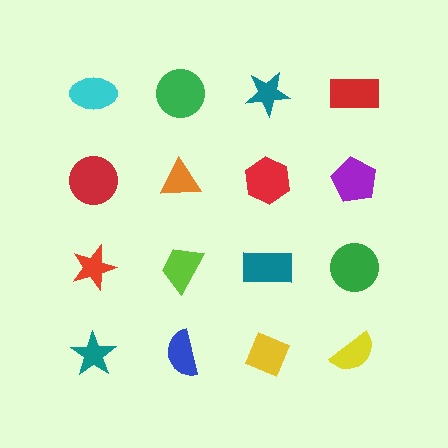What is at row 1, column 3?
A teal star.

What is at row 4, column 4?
A yellow semicircle.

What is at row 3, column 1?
A red star.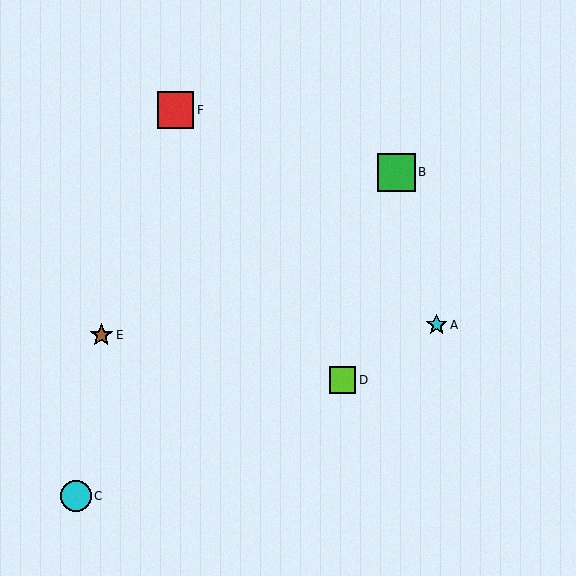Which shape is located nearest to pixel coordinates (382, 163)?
The green square (labeled B) at (396, 172) is nearest to that location.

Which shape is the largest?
The green square (labeled B) is the largest.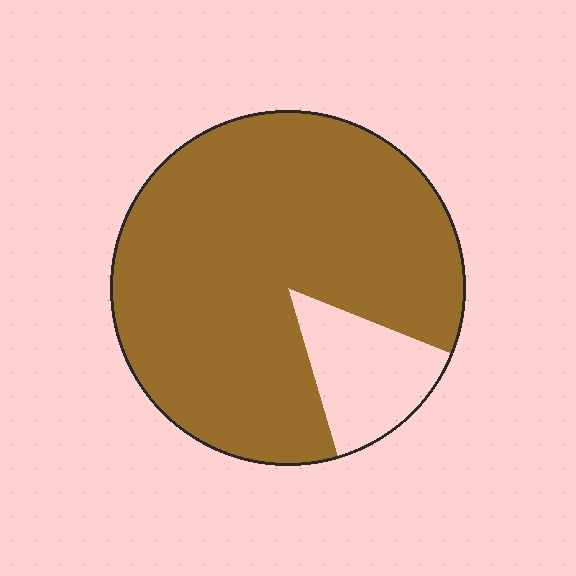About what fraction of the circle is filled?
About seven eighths (7/8).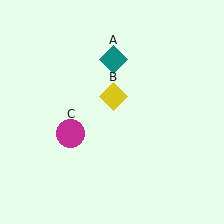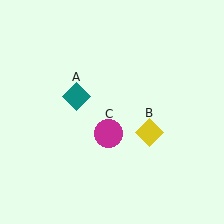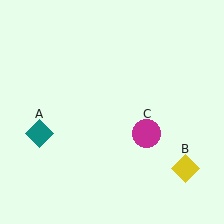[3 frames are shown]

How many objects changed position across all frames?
3 objects changed position: teal diamond (object A), yellow diamond (object B), magenta circle (object C).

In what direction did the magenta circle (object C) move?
The magenta circle (object C) moved right.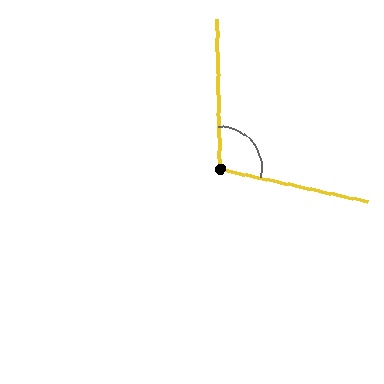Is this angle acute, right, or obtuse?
It is obtuse.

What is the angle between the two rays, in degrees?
Approximately 104 degrees.